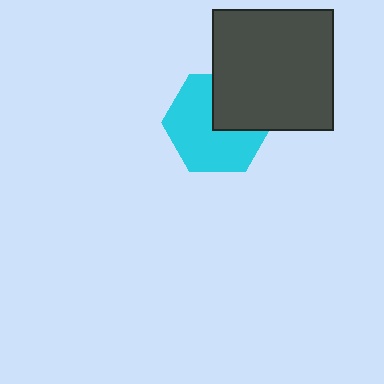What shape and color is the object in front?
The object in front is a dark gray square.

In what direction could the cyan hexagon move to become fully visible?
The cyan hexagon could move toward the lower-left. That would shift it out from behind the dark gray square entirely.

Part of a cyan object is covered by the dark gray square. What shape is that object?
It is a hexagon.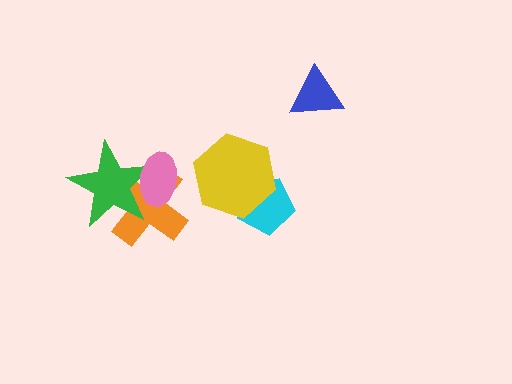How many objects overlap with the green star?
2 objects overlap with the green star.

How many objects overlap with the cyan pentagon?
1 object overlaps with the cyan pentagon.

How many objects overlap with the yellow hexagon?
1 object overlaps with the yellow hexagon.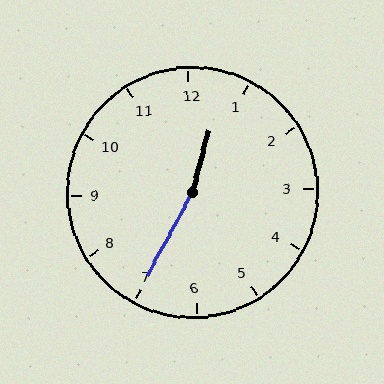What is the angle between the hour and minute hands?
Approximately 168 degrees.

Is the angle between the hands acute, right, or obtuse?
It is obtuse.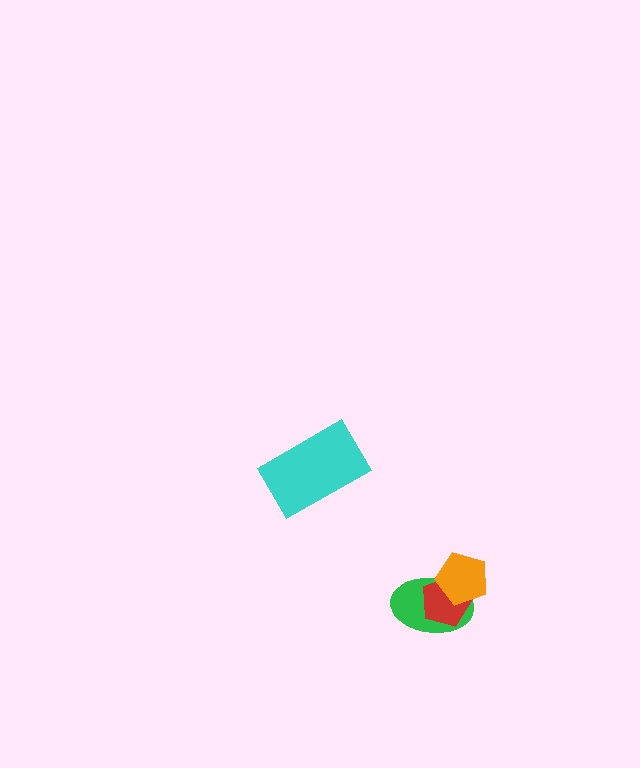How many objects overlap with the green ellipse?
2 objects overlap with the green ellipse.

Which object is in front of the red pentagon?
The orange pentagon is in front of the red pentagon.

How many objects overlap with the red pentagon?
2 objects overlap with the red pentagon.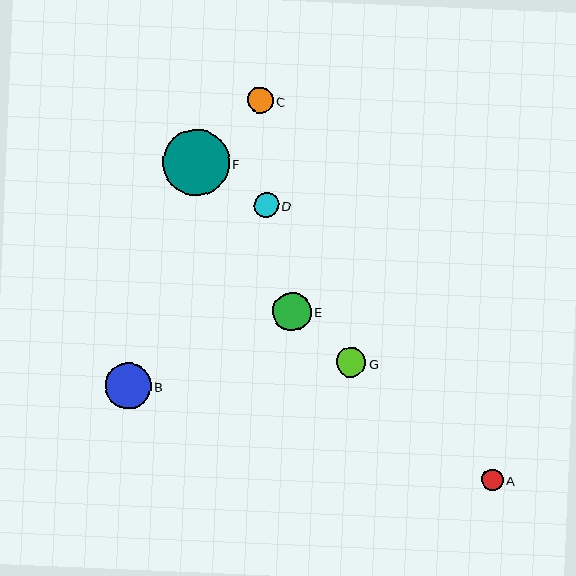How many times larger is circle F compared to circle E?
Circle F is approximately 1.7 times the size of circle E.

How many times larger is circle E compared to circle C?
Circle E is approximately 1.5 times the size of circle C.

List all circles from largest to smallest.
From largest to smallest: F, B, E, G, C, D, A.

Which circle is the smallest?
Circle A is the smallest with a size of approximately 21 pixels.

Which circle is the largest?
Circle F is the largest with a size of approximately 66 pixels.